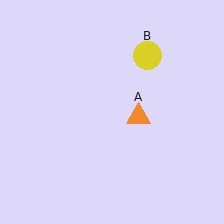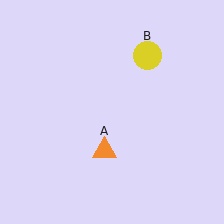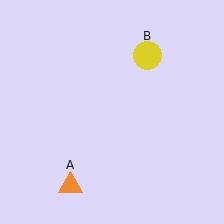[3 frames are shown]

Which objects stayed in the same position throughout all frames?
Yellow circle (object B) remained stationary.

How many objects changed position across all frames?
1 object changed position: orange triangle (object A).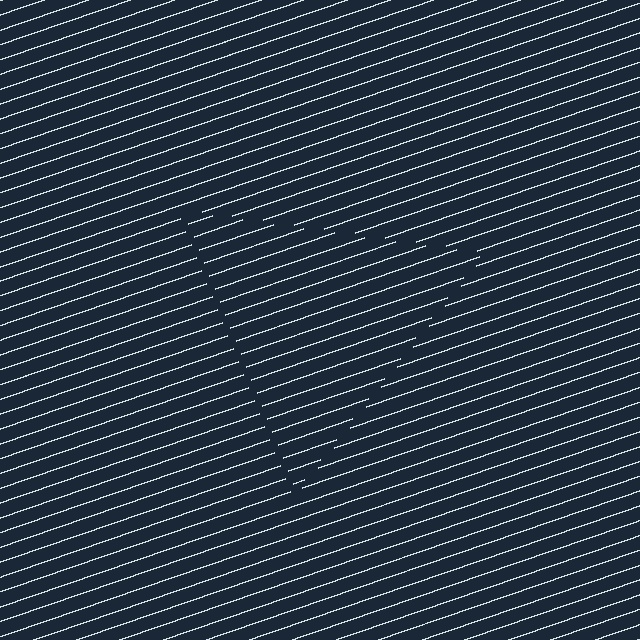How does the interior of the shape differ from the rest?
The interior of the shape contains the same grating, shifted by half a period — the contour is defined by the phase discontinuity where line-ends from the inner and outer gratings abut.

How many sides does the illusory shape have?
3 sides — the line-ends trace a triangle.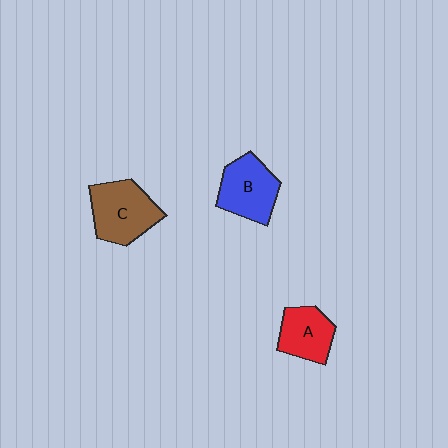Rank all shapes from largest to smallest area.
From largest to smallest: C (brown), B (blue), A (red).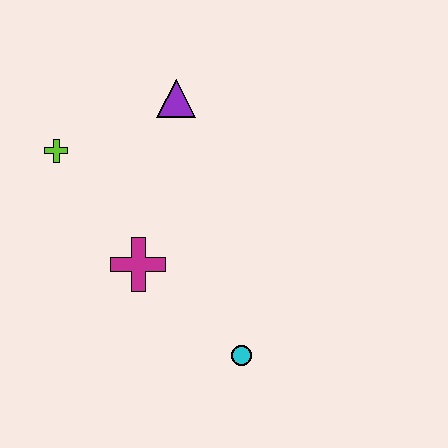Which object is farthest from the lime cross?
The cyan circle is farthest from the lime cross.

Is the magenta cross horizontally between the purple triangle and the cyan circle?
No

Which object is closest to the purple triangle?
The lime cross is closest to the purple triangle.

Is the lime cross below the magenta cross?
No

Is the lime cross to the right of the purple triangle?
No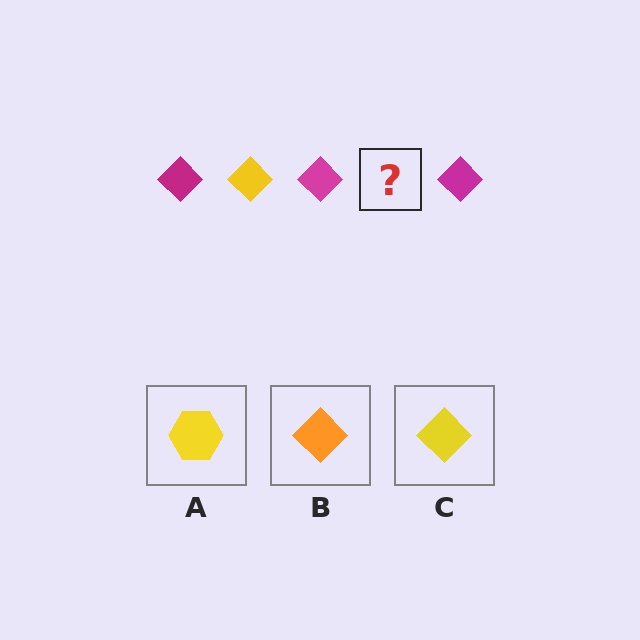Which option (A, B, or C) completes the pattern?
C.